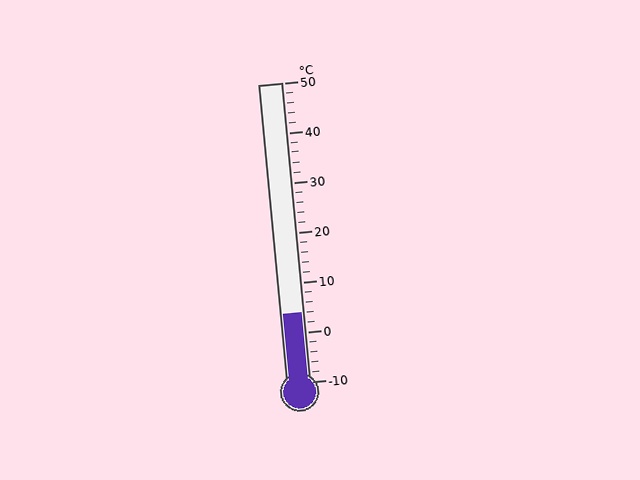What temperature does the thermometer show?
The thermometer shows approximately 4°C.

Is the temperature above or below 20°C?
The temperature is below 20°C.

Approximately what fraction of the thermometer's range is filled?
The thermometer is filled to approximately 25% of its range.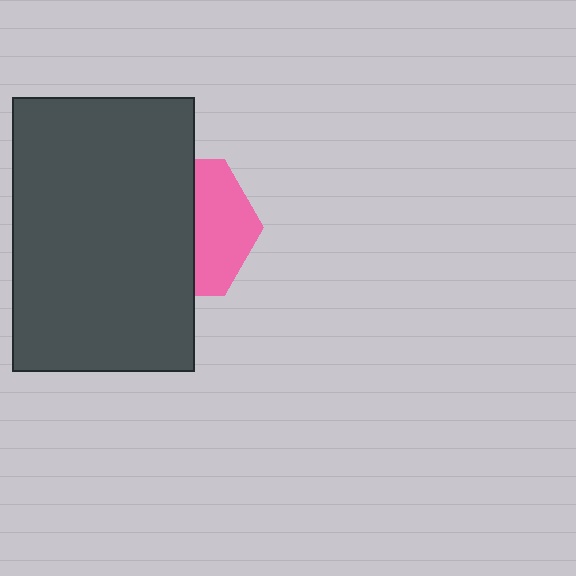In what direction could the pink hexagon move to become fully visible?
The pink hexagon could move right. That would shift it out from behind the dark gray rectangle entirely.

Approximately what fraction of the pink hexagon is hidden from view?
Roughly 59% of the pink hexagon is hidden behind the dark gray rectangle.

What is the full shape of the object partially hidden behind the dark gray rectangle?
The partially hidden object is a pink hexagon.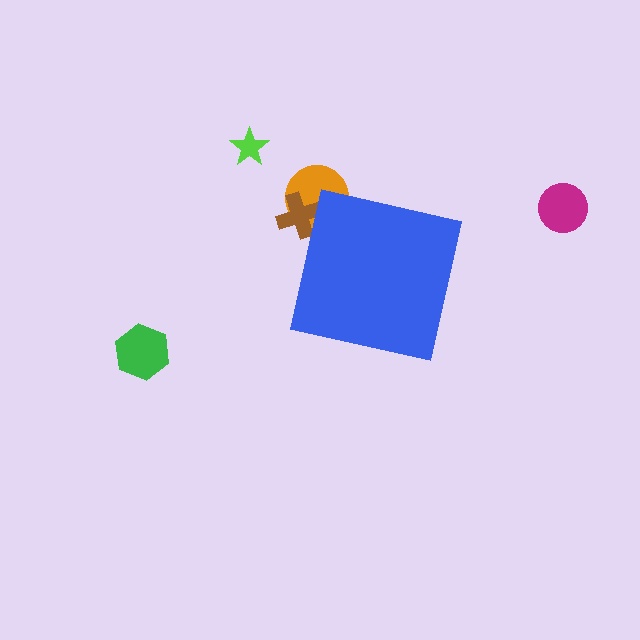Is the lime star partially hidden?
No, the lime star is fully visible.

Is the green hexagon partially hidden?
No, the green hexagon is fully visible.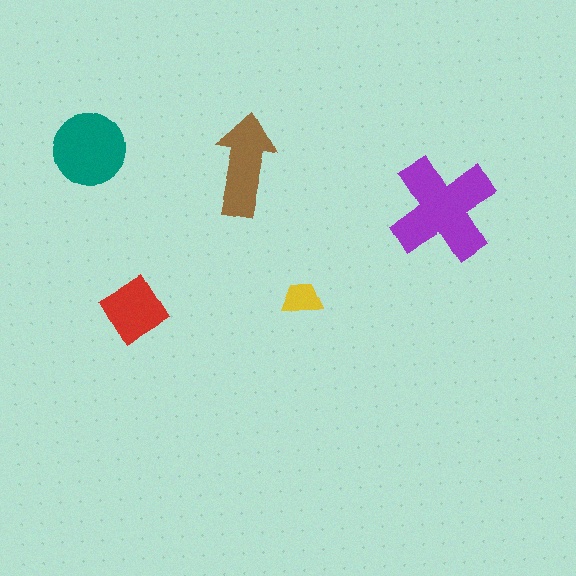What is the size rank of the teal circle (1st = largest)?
2nd.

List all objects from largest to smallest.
The purple cross, the teal circle, the brown arrow, the red diamond, the yellow trapezoid.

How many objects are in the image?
There are 5 objects in the image.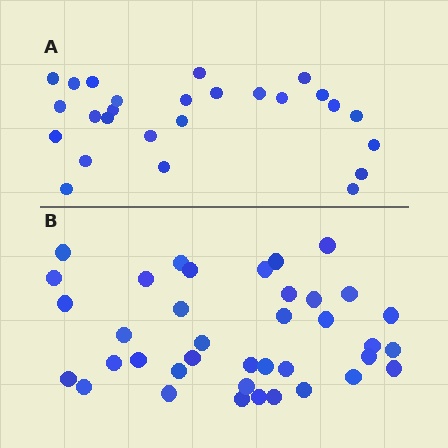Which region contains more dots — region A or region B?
Region B (the bottom region) has more dots.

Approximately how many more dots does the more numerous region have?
Region B has roughly 12 or so more dots than region A.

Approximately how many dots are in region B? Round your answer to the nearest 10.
About 40 dots. (The exact count is 38, which rounds to 40.)